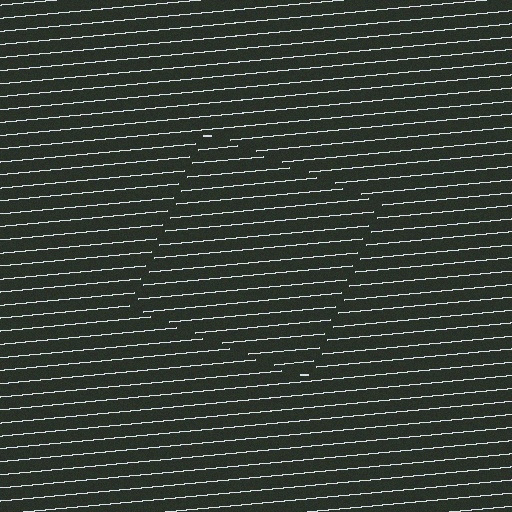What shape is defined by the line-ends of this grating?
An illusory square. The interior of the shape contains the same grating, shifted by half a period — the contour is defined by the phase discontinuity where line-ends from the inner and outer gratings abut.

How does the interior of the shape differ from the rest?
The interior of the shape contains the same grating, shifted by half a period — the contour is defined by the phase discontinuity where line-ends from the inner and outer gratings abut.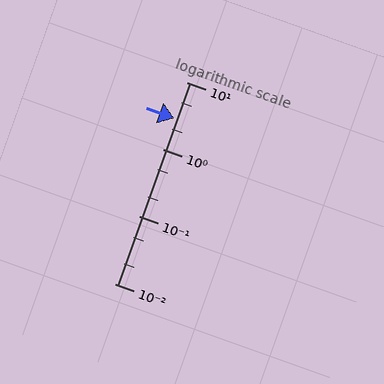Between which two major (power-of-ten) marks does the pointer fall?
The pointer is between 1 and 10.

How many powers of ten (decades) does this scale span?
The scale spans 3 decades, from 0.01 to 10.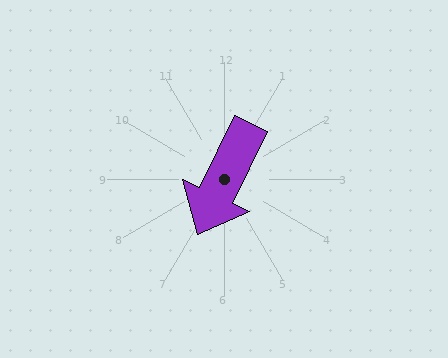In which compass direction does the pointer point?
Southwest.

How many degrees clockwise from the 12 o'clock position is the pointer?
Approximately 206 degrees.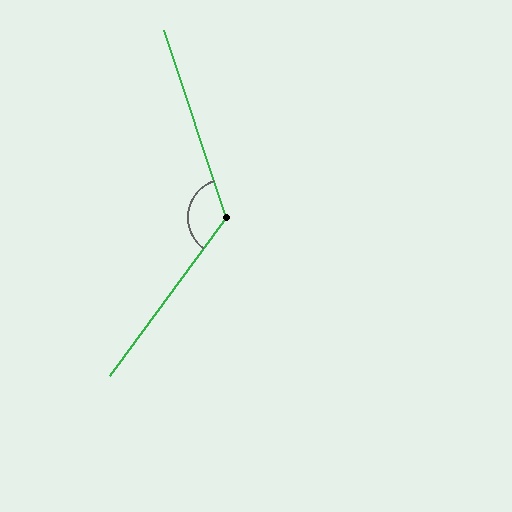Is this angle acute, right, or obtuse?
It is obtuse.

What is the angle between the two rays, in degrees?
Approximately 125 degrees.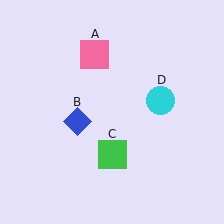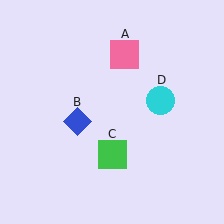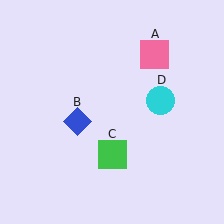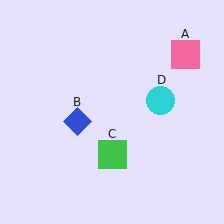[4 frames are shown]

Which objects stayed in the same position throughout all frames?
Blue diamond (object B) and green square (object C) and cyan circle (object D) remained stationary.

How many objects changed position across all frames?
1 object changed position: pink square (object A).